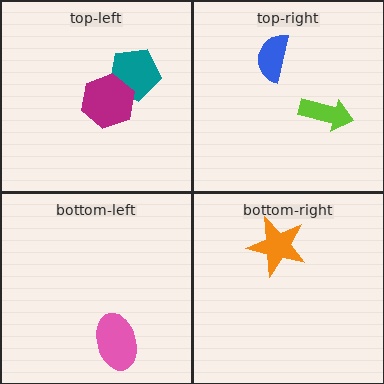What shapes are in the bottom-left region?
The pink ellipse.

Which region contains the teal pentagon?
The top-left region.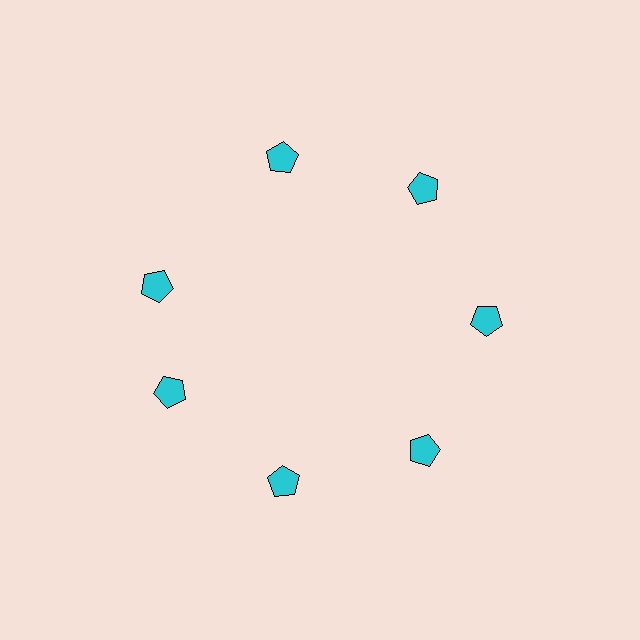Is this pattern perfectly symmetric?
No. The 7 cyan pentagons are arranged in a ring, but one element near the 10 o'clock position is rotated out of alignment along the ring, breaking the 7-fold rotational symmetry.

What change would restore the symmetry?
The symmetry would be restored by rotating it back into even spacing with its neighbors so that all 7 pentagons sit at equal angles and equal distance from the center.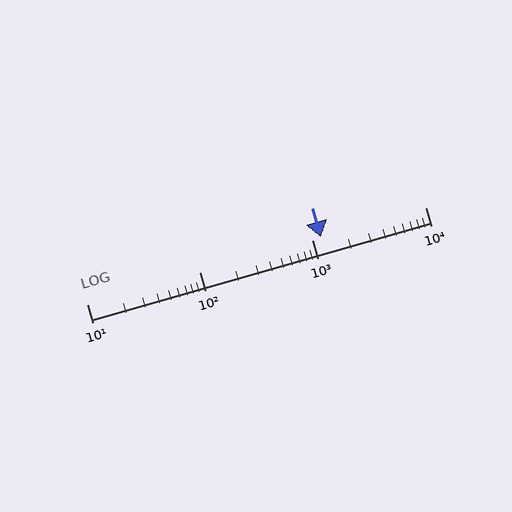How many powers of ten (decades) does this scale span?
The scale spans 3 decades, from 10 to 10000.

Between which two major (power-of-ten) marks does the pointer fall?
The pointer is between 1000 and 10000.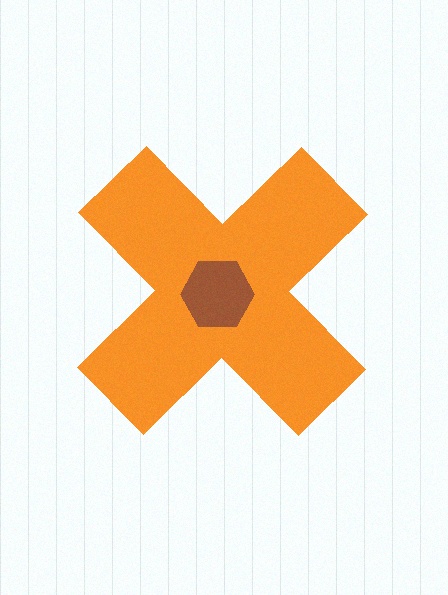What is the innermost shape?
The brown hexagon.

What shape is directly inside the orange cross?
The brown hexagon.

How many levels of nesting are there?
2.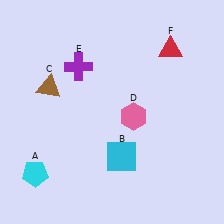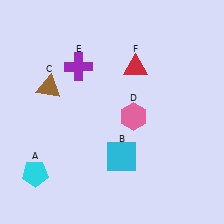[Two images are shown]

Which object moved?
The red triangle (F) moved left.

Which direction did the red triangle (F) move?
The red triangle (F) moved left.